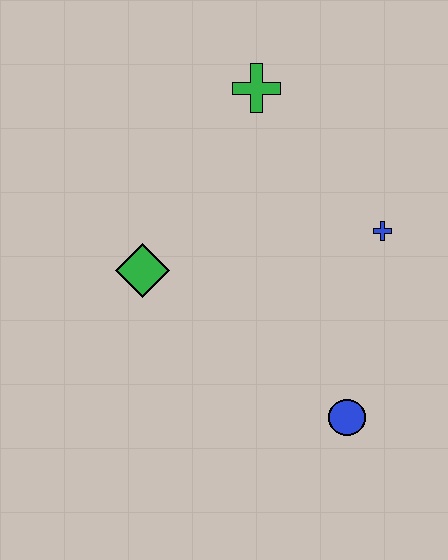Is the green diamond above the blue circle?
Yes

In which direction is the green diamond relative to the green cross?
The green diamond is below the green cross.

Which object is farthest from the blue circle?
The green cross is farthest from the blue circle.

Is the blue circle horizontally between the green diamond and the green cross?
No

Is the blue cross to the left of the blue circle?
No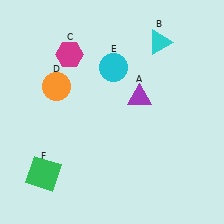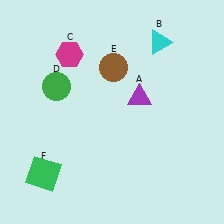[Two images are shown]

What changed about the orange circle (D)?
In Image 1, D is orange. In Image 2, it changed to green.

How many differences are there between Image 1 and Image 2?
There are 2 differences between the two images.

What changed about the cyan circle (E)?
In Image 1, E is cyan. In Image 2, it changed to brown.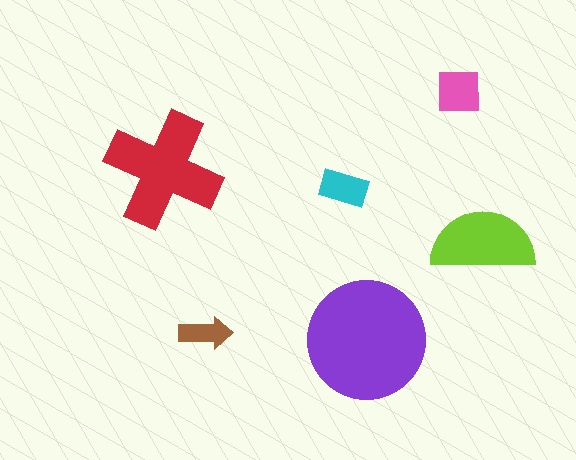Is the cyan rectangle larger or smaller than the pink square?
Smaller.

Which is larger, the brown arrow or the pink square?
The pink square.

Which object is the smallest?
The brown arrow.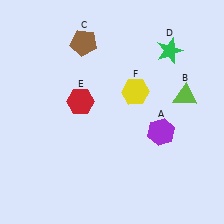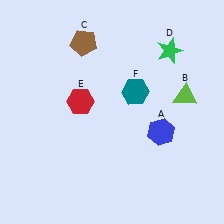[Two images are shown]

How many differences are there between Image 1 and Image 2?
There are 2 differences between the two images.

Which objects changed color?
A changed from purple to blue. F changed from yellow to teal.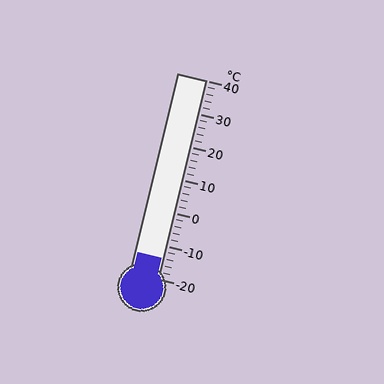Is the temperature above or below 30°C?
The temperature is below 30°C.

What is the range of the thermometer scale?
The thermometer scale ranges from -20°C to 40°C.